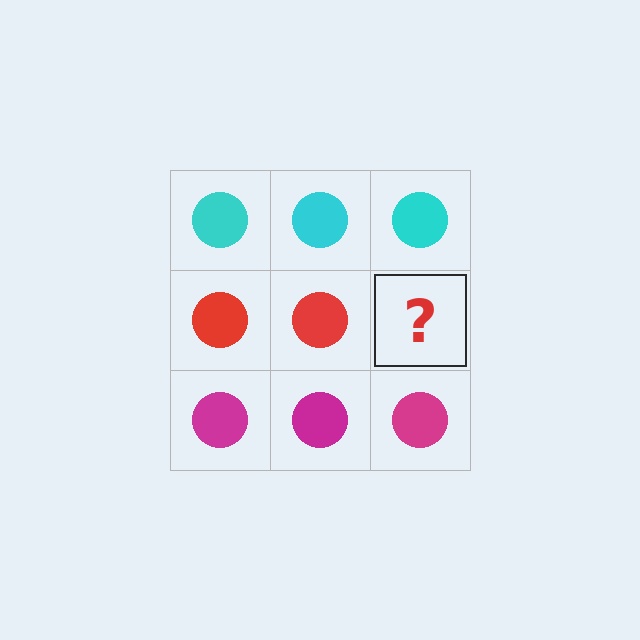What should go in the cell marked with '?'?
The missing cell should contain a red circle.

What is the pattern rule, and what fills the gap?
The rule is that each row has a consistent color. The gap should be filled with a red circle.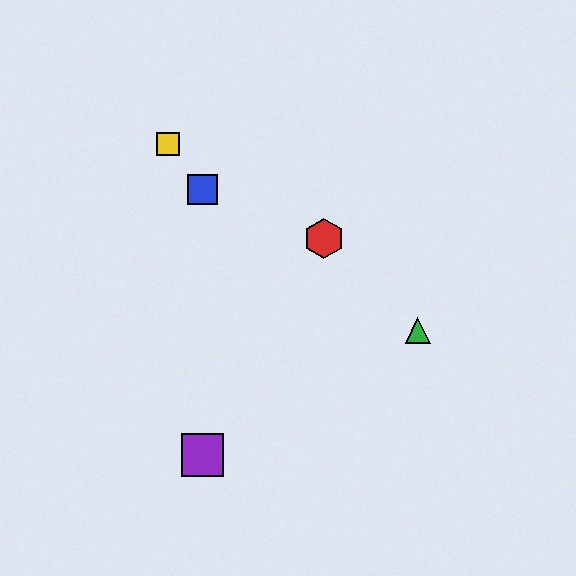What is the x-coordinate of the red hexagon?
The red hexagon is at x≈324.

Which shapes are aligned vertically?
The blue square, the purple square are aligned vertically.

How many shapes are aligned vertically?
2 shapes (the blue square, the purple square) are aligned vertically.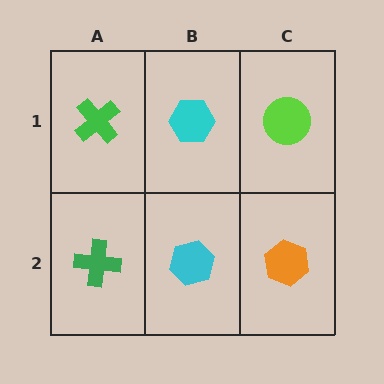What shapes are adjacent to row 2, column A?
A green cross (row 1, column A), a cyan hexagon (row 2, column B).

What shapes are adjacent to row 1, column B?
A cyan hexagon (row 2, column B), a green cross (row 1, column A), a lime circle (row 1, column C).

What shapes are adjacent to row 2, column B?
A cyan hexagon (row 1, column B), a green cross (row 2, column A), an orange hexagon (row 2, column C).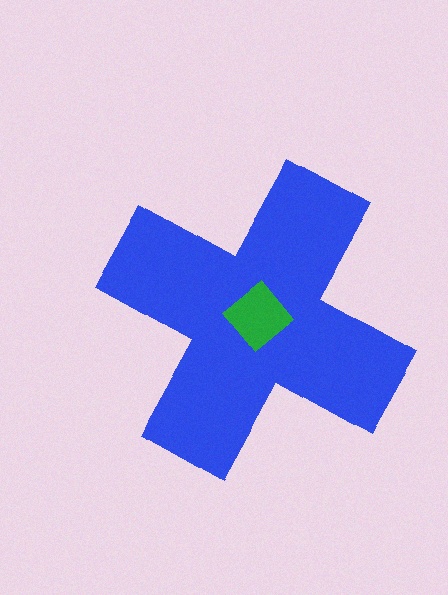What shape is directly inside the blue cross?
The green diamond.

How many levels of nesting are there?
2.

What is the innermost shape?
The green diamond.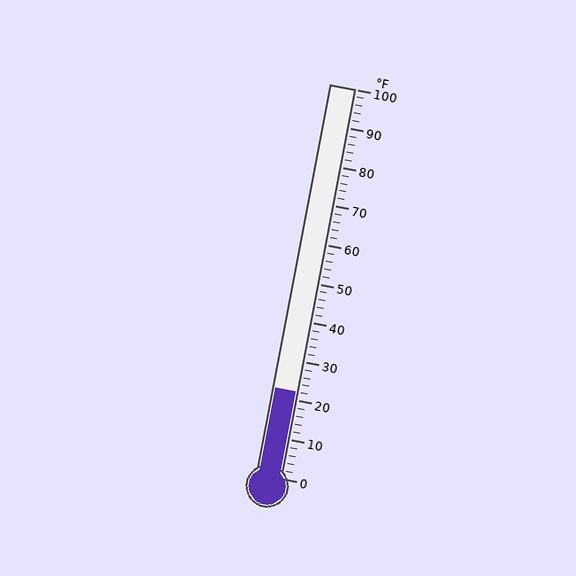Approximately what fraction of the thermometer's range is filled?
The thermometer is filled to approximately 20% of its range.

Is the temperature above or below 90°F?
The temperature is below 90°F.